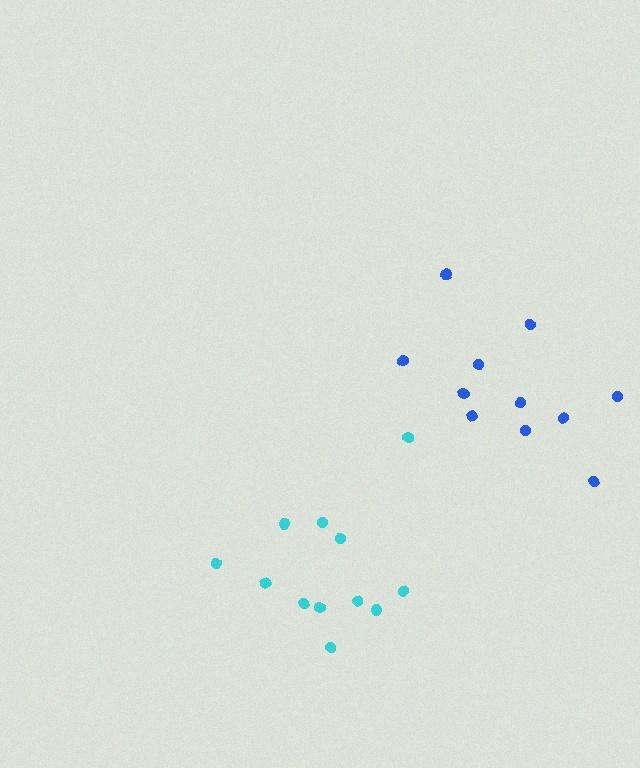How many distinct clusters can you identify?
There are 2 distinct clusters.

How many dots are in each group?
Group 1: 11 dots, Group 2: 12 dots (23 total).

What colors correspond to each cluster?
The clusters are colored: blue, cyan.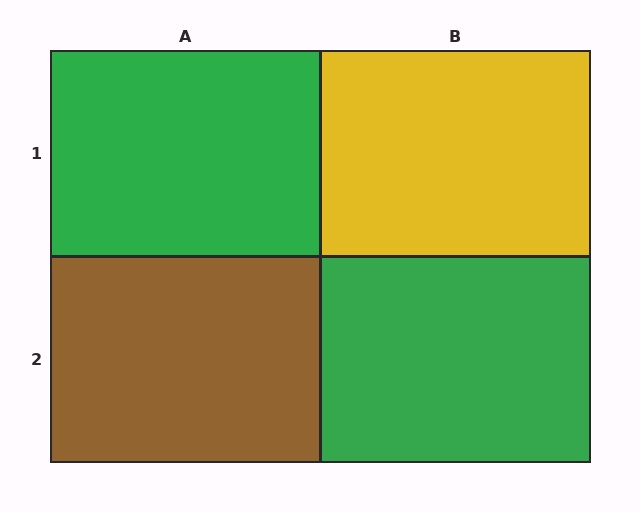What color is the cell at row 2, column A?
Brown.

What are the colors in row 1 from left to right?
Green, yellow.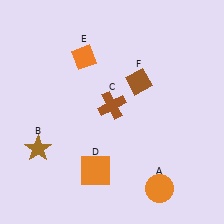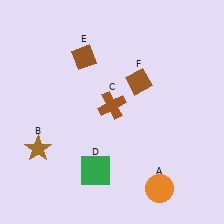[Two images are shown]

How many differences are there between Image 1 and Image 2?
There are 2 differences between the two images.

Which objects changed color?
D changed from orange to green. E changed from orange to brown.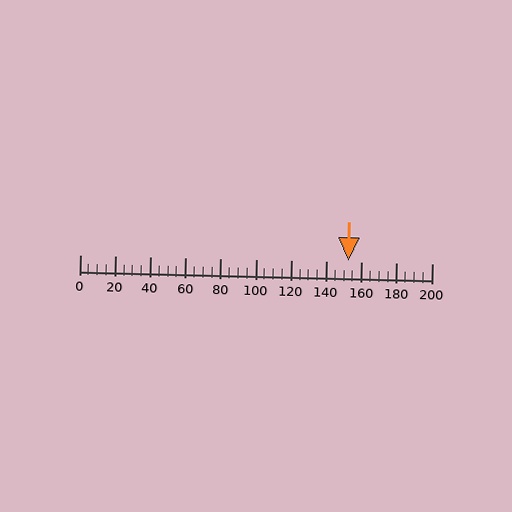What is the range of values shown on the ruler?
The ruler shows values from 0 to 200.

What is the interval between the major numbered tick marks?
The major tick marks are spaced 20 units apart.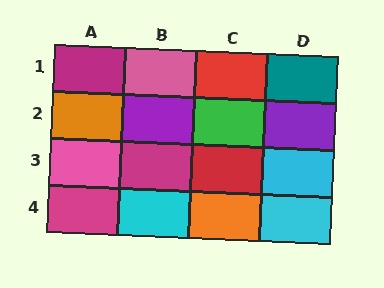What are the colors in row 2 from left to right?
Orange, purple, green, purple.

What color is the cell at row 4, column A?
Magenta.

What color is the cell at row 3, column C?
Red.